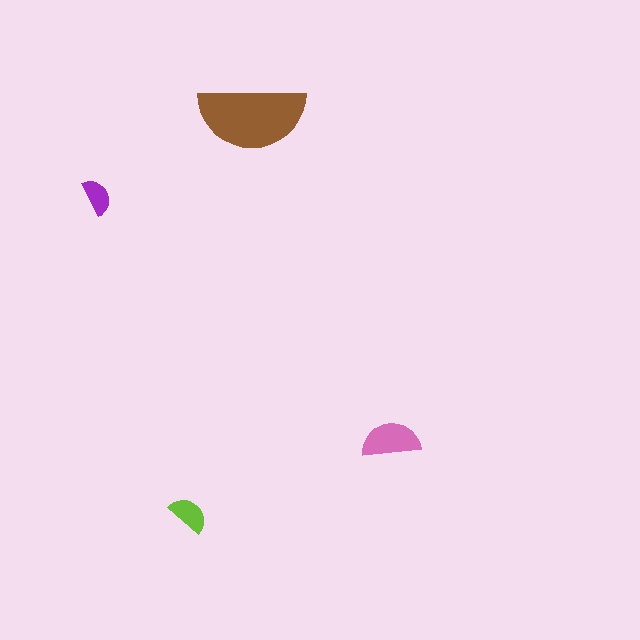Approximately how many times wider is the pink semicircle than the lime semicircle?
About 1.5 times wider.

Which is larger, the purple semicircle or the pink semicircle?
The pink one.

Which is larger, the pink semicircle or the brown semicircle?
The brown one.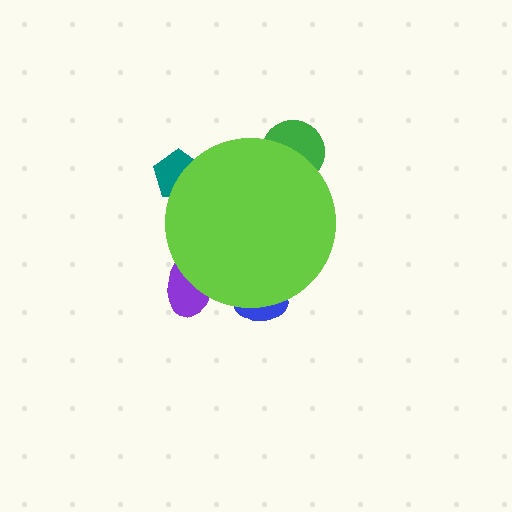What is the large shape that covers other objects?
A lime circle.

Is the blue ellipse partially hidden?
Yes, the blue ellipse is partially hidden behind the lime circle.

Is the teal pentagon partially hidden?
Yes, the teal pentagon is partially hidden behind the lime circle.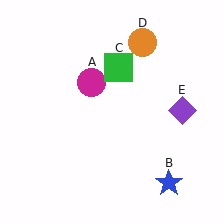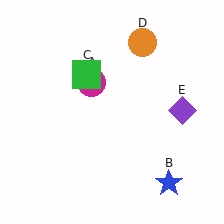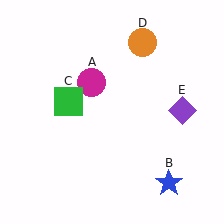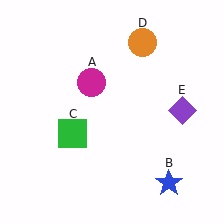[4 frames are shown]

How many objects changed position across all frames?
1 object changed position: green square (object C).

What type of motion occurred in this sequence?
The green square (object C) rotated counterclockwise around the center of the scene.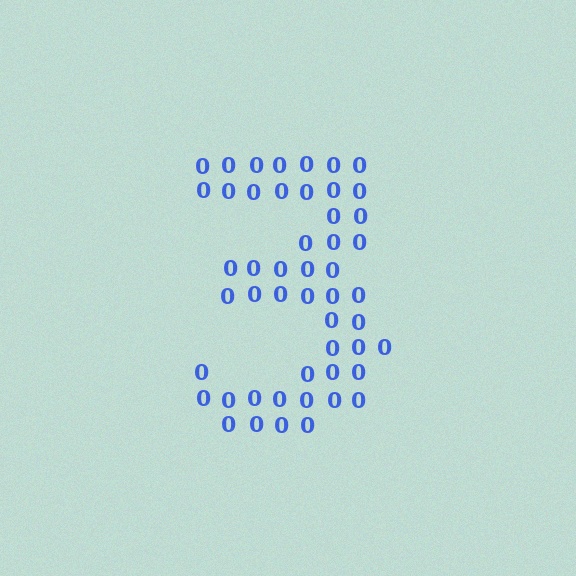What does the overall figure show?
The overall figure shows the digit 3.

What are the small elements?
The small elements are digit 0's.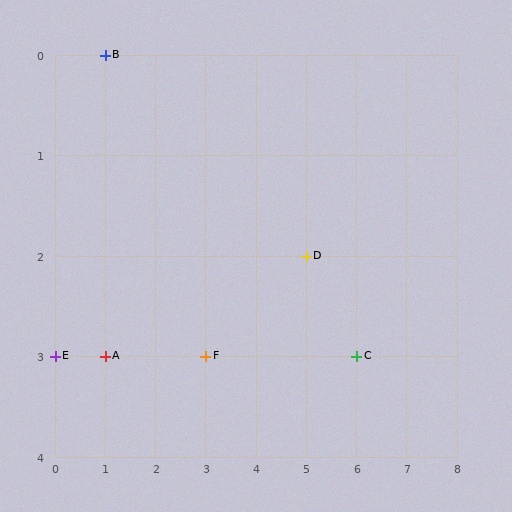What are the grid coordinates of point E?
Point E is at grid coordinates (0, 3).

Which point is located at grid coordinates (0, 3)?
Point E is at (0, 3).